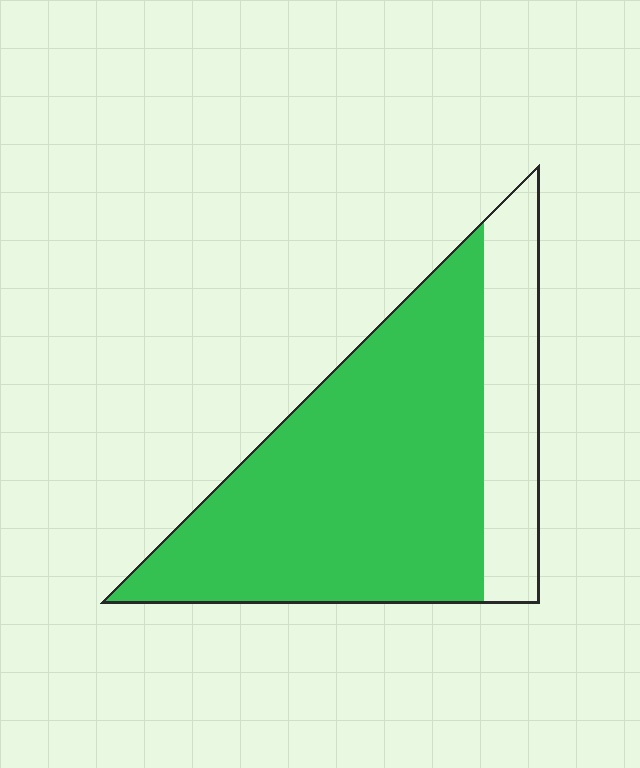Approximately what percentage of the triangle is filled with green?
Approximately 75%.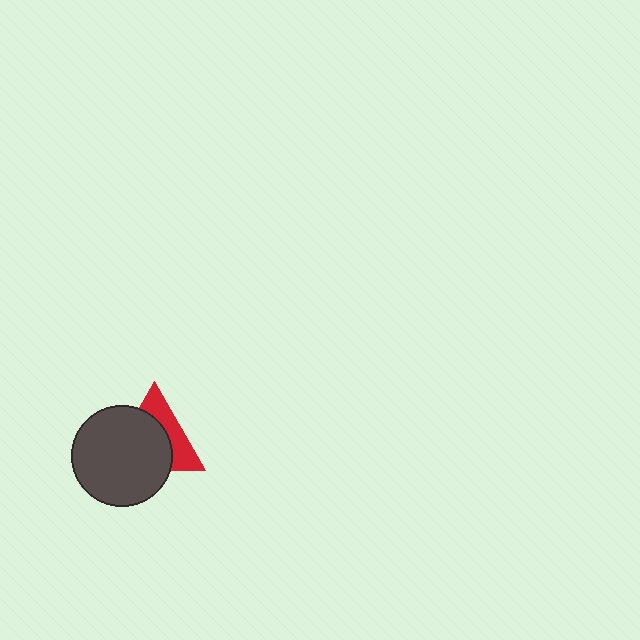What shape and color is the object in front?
The object in front is a dark gray circle.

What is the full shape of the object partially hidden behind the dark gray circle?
The partially hidden object is a red triangle.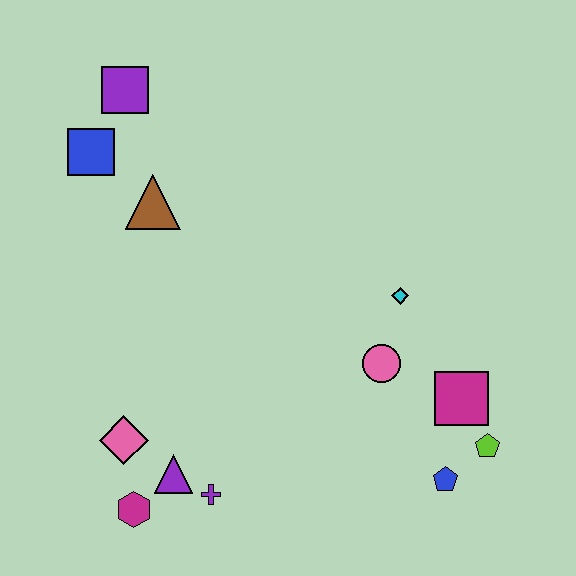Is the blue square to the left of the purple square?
Yes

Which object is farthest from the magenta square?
The purple square is farthest from the magenta square.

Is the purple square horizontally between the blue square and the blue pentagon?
Yes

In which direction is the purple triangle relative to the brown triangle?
The purple triangle is below the brown triangle.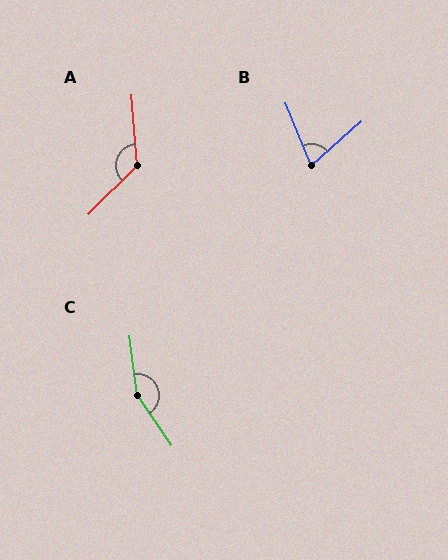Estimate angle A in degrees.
Approximately 131 degrees.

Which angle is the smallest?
B, at approximately 71 degrees.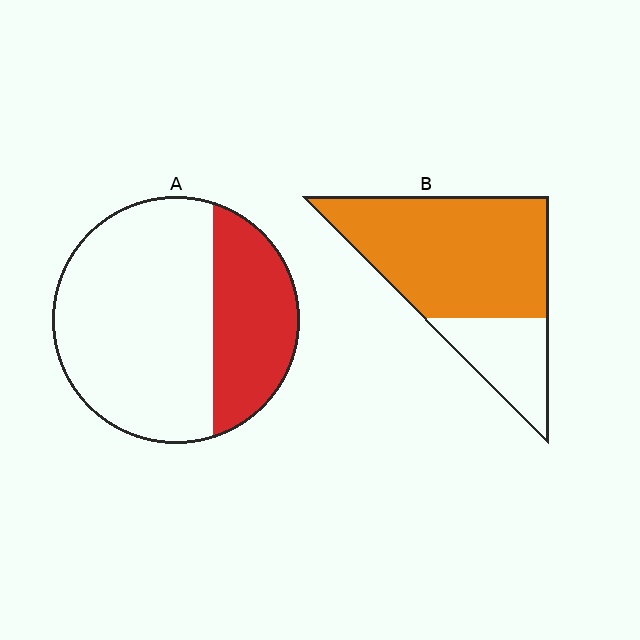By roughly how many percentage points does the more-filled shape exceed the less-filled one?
By roughly 45 percentage points (B over A).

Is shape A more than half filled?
No.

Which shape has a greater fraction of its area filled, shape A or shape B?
Shape B.